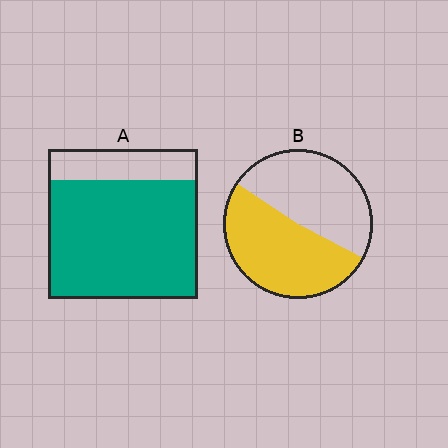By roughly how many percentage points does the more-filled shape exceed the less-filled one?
By roughly 30 percentage points (A over B).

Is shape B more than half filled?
Roughly half.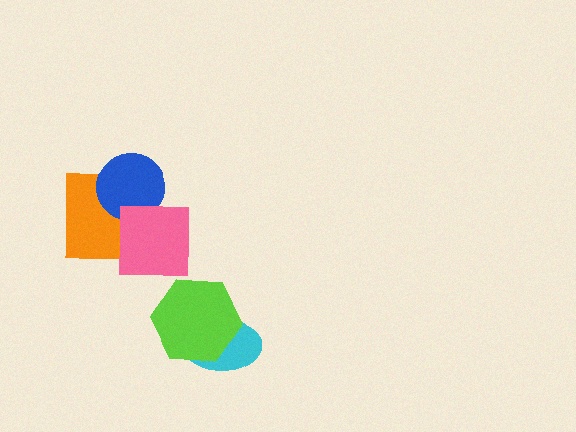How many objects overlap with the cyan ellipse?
1 object overlaps with the cyan ellipse.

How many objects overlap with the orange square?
2 objects overlap with the orange square.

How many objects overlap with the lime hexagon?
1 object overlaps with the lime hexagon.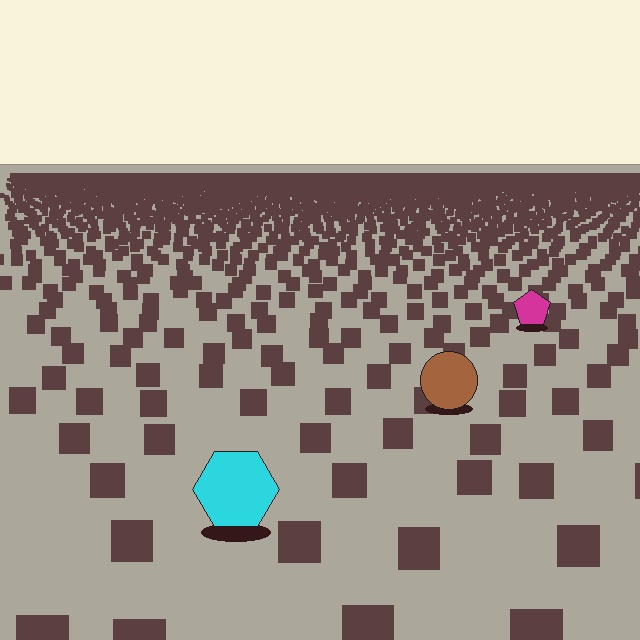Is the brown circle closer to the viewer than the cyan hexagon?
No. The cyan hexagon is closer — you can tell from the texture gradient: the ground texture is coarser near it.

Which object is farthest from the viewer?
The magenta pentagon is farthest from the viewer. It appears smaller and the ground texture around it is denser.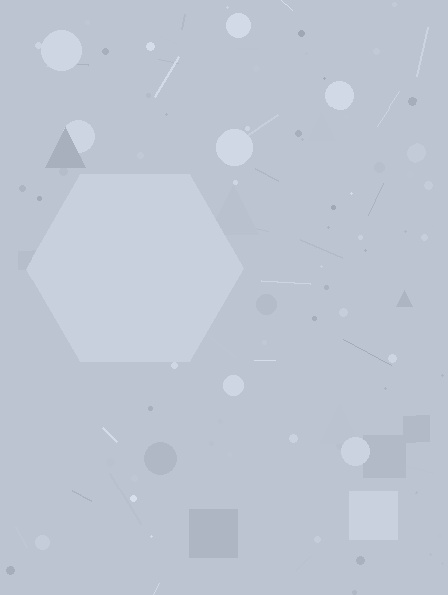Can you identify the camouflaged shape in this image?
The camouflaged shape is a hexagon.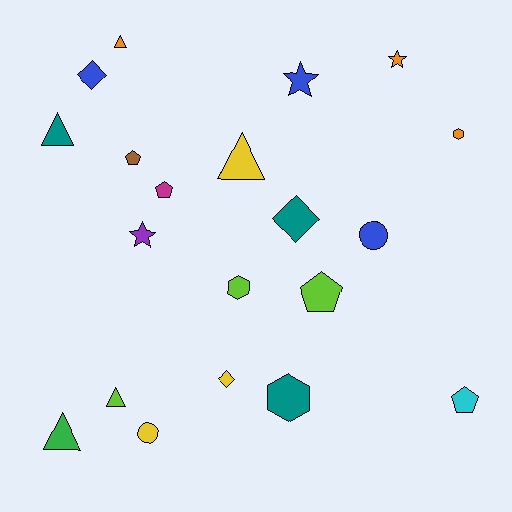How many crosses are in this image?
There are no crosses.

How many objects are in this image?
There are 20 objects.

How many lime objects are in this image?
There are 3 lime objects.